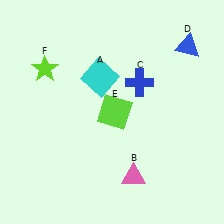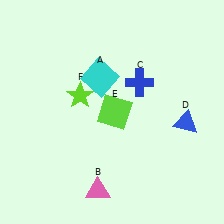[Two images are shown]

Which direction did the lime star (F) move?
The lime star (F) moved right.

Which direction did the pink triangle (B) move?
The pink triangle (B) moved left.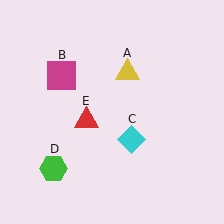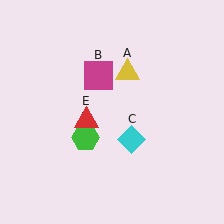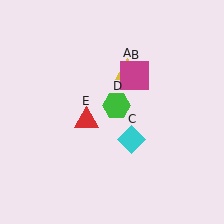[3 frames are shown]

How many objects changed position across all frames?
2 objects changed position: magenta square (object B), green hexagon (object D).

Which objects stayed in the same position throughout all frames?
Yellow triangle (object A) and cyan diamond (object C) and red triangle (object E) remained stationary.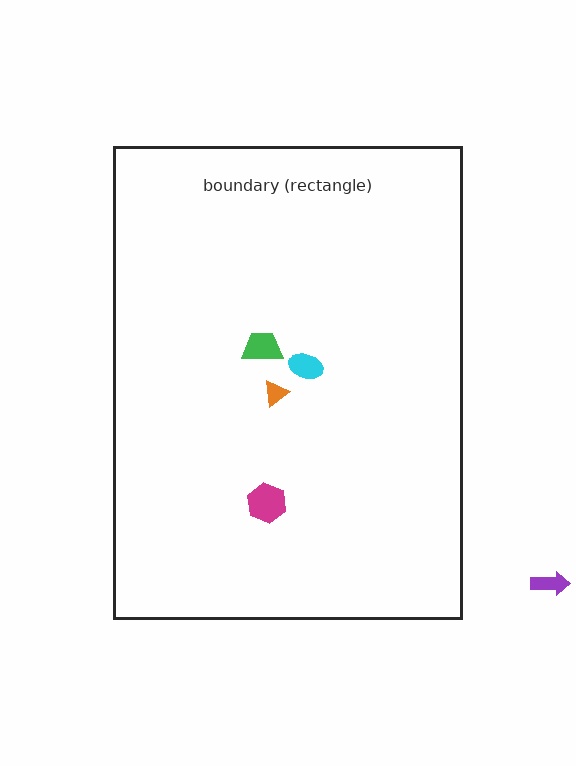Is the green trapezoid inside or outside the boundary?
Inside.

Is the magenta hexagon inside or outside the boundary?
Inside.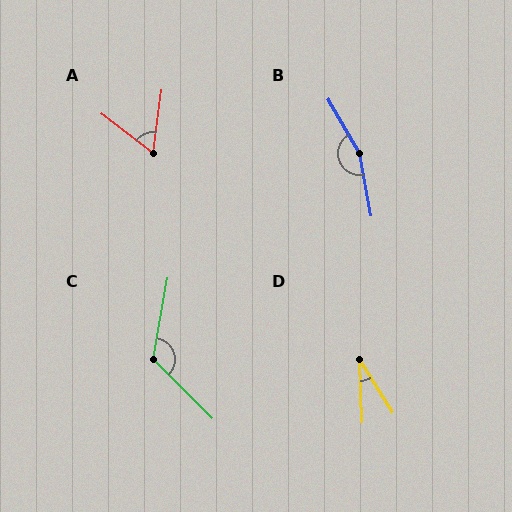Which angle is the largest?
B, at approximately 161 degrees.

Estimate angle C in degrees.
Approximately 124 degrees.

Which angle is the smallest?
D, at approximately 30 degrees.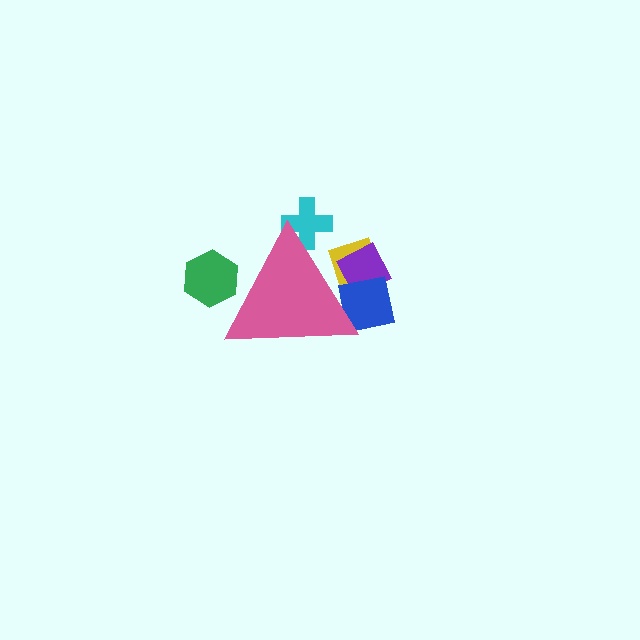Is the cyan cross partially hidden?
Yes, the cyan cross is partially hidden behind the pink triangle.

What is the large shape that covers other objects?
A pink triangle.